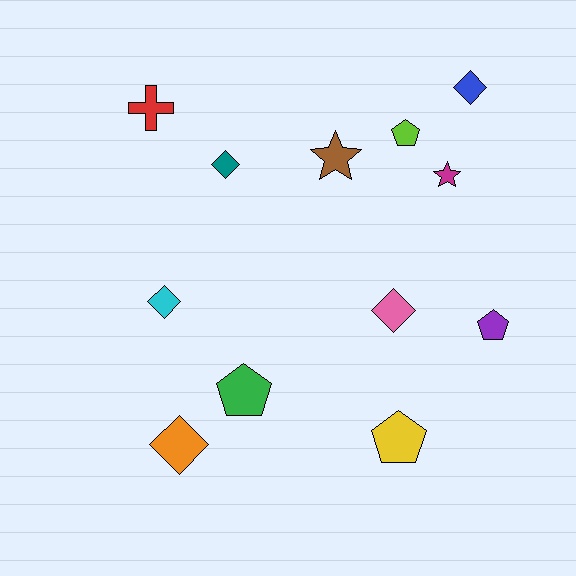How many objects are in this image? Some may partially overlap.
There are 12 objects.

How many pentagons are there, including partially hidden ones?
There are 4 pentagons.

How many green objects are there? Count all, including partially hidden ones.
There is 1 green object.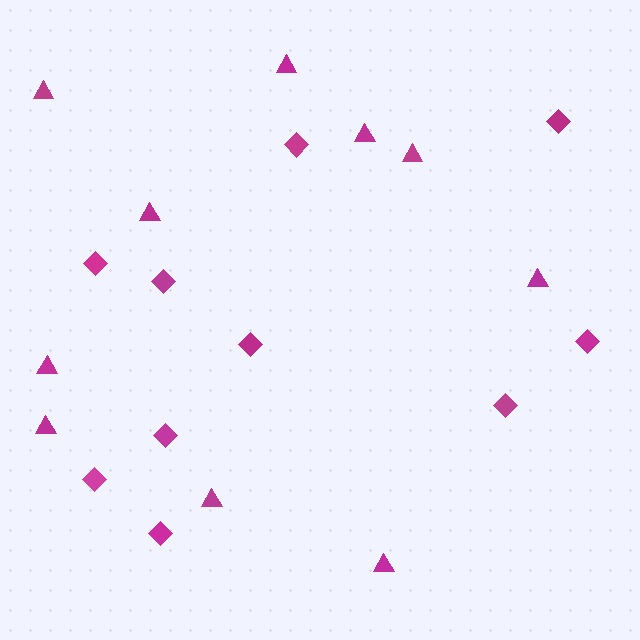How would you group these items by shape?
There are 2 groups: one group of triangles (10) and one group of diamonds (10).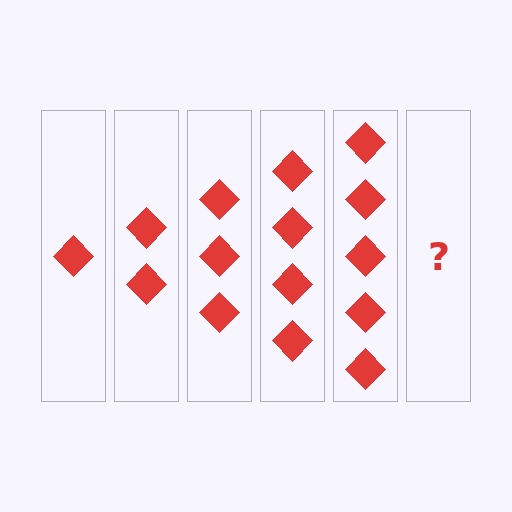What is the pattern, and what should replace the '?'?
The pattern is that each step adds one more diamond. The '?' should be 6 diamonds.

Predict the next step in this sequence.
The next step is 6 diamonds.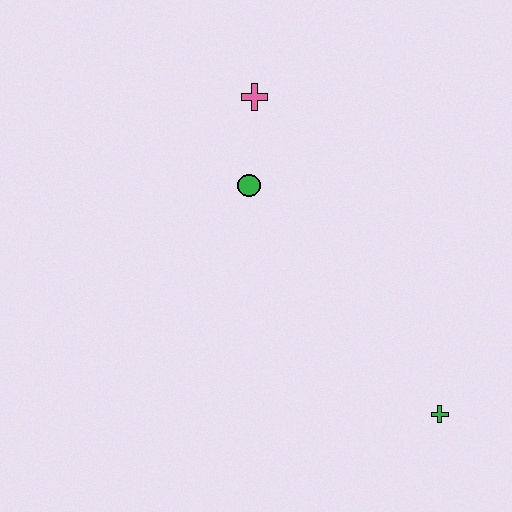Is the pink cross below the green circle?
No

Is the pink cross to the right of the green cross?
No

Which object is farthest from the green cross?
The pink cross is farthest from the green cross.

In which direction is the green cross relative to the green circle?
The green cross is below the green circle.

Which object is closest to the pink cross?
The green circle is closest to the pink cross.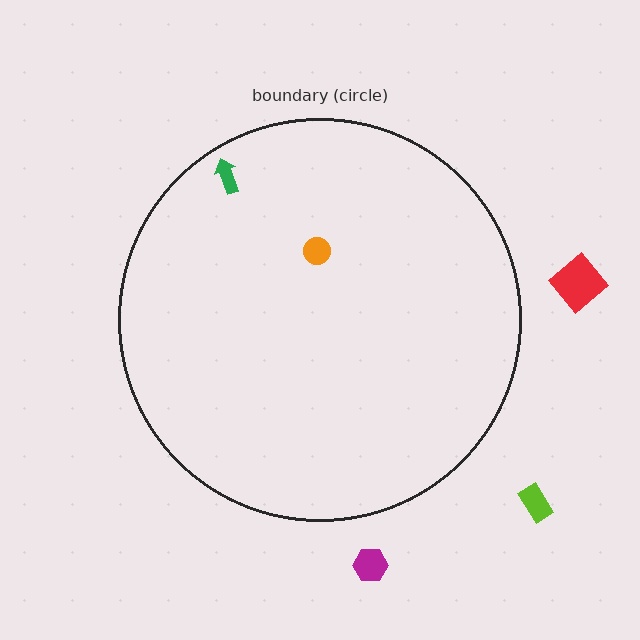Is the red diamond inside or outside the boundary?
Outside.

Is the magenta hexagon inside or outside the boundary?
Outside.